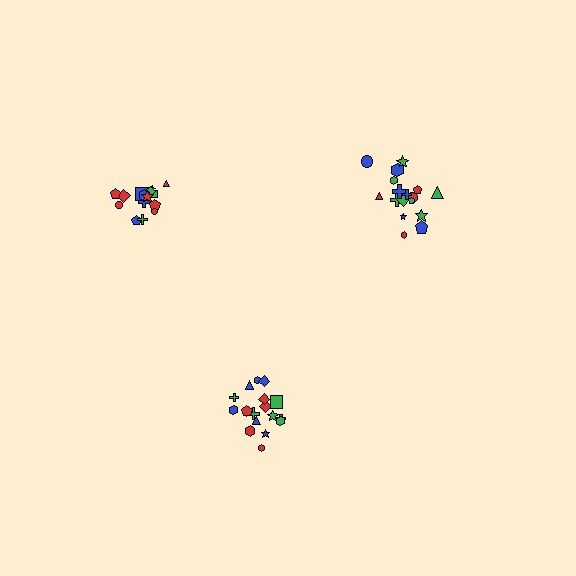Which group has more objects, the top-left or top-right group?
The top-right group.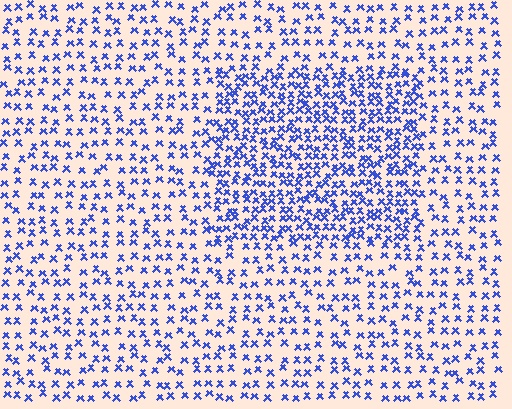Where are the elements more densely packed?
The elements are more densely packed inside the rectangle boundary.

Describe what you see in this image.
The image contains small blue elements arranged at two different densities. A rectangle-shaped region is visible where the elements are more densely packed than the surrounding area.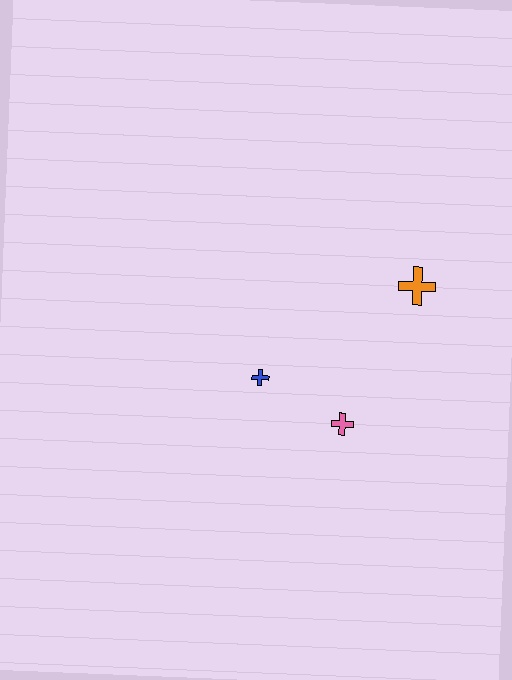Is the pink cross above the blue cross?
No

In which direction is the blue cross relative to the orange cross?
The blue cross is to the left of the orange cross.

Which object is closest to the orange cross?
The pink cross is closest to the orange cross.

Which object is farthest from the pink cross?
The orange cross is farthest from the pink cross.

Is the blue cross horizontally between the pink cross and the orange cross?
No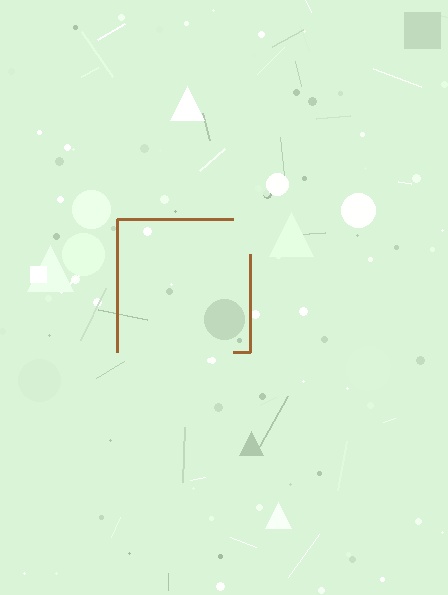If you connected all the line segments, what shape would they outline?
They would outline a square.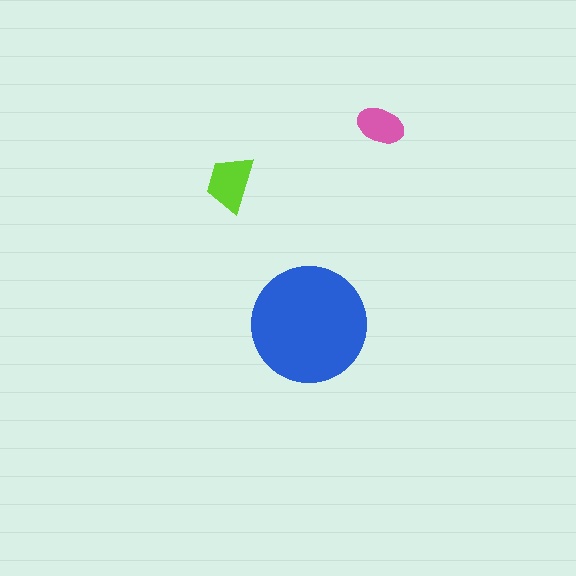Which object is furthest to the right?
The pink ellipse is rightmost.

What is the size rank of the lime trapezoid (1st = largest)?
2nd.